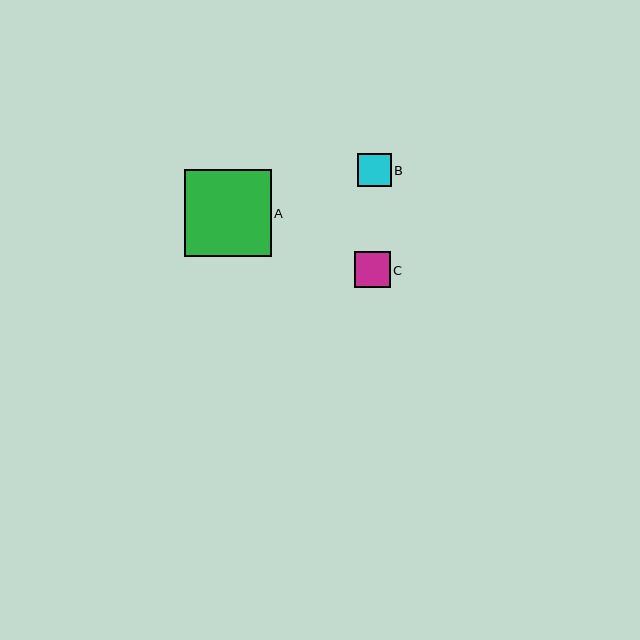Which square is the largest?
Square A is the largest with a size of approximately 87 pixels.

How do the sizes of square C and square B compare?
Square C and square B are approximately the same size.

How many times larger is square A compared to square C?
Square A is approximately 2.4 times the size of square C.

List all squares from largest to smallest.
From largest to smallest: A, C, B.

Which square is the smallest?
Square B is the smallest with a size of approximately 34 pixels.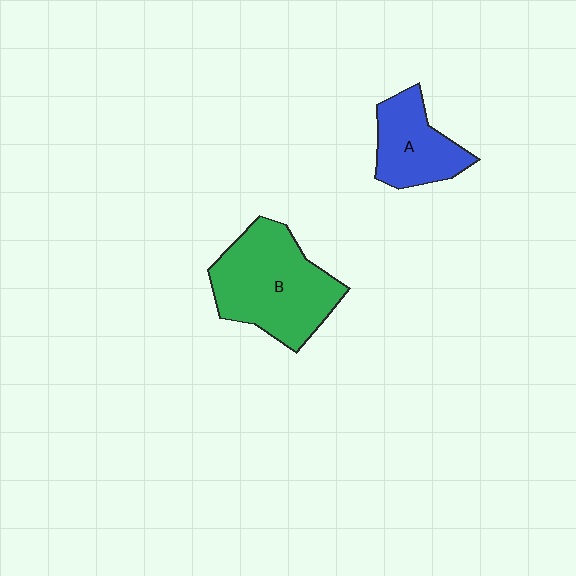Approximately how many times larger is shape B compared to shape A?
Approximately 1.7 times.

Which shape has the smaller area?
Shape A (blue).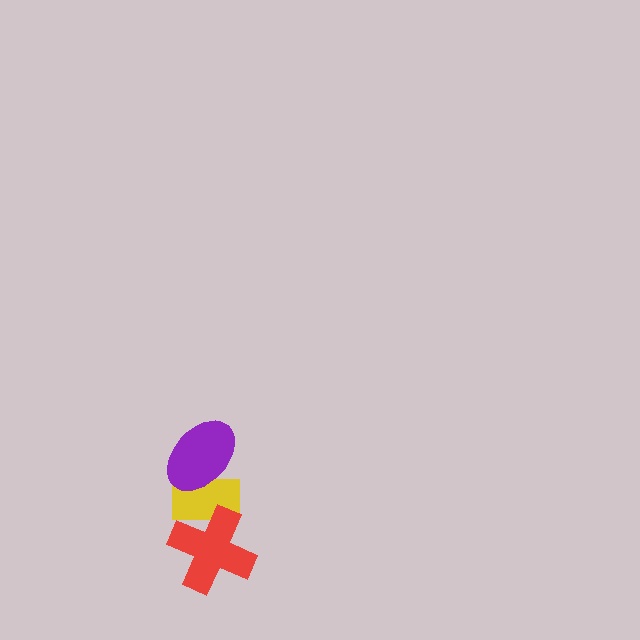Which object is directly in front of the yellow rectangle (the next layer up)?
The red cross is directly in front of the yellow rectangle.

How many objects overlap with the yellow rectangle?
2 objects overlap with the yellow rectangle.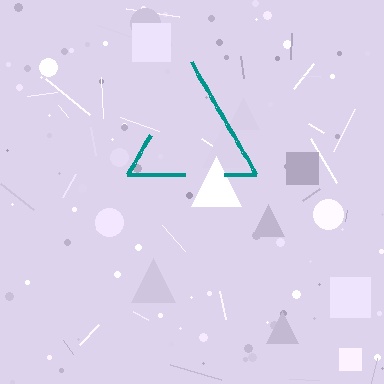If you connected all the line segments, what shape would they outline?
They would outline a triangle.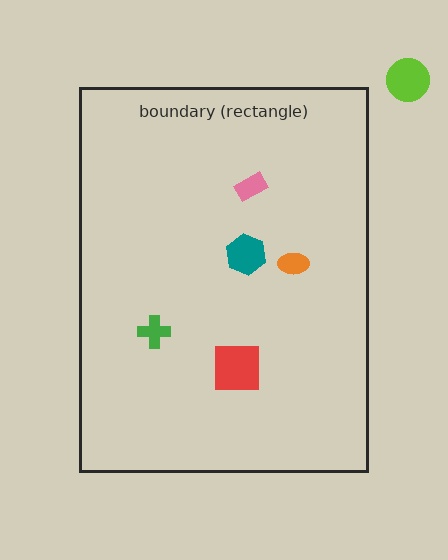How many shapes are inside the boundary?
5 inside, 1 outside.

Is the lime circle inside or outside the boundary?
Outside.